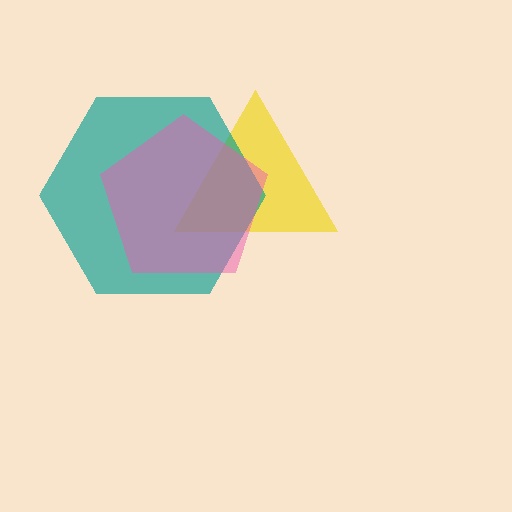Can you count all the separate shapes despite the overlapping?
Yes, there are 3 separate shapes.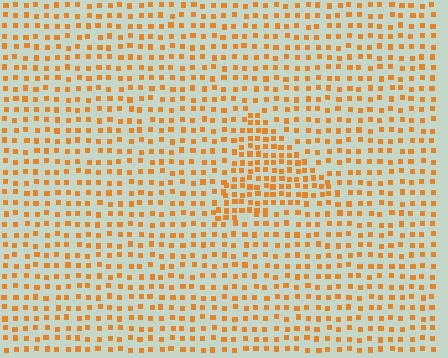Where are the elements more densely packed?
The elements are more densely packed inside the triangle boundary.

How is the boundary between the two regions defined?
The boundary is defined by a change in element density (approximately 1.7x ratio). All elements are the same color, size, and shape.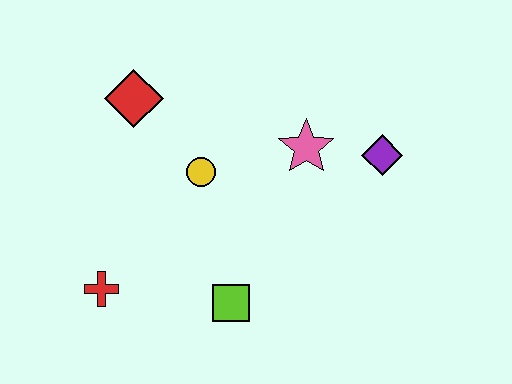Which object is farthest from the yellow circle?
The purple diamond is farthest from the yellow circle.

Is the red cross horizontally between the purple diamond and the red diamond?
No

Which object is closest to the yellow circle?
The red diamond is closest to the yellow circle.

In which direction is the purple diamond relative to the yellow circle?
The purple diamond is to the right of the yellow circle.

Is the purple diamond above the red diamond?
No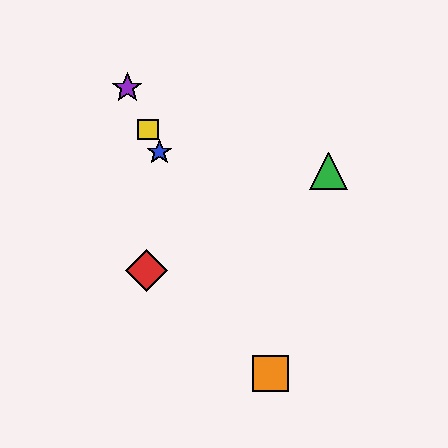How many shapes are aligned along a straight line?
4 shapes (the blue star, the yellow square, the purple star, the orange square) are aligned along a straight line.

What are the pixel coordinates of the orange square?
The orange square is at (270, 373).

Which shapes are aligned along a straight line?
The blue star, the yellow square, the purple star, the orange square are aligned along a straight line.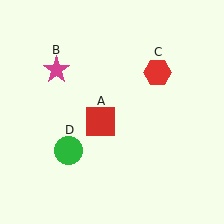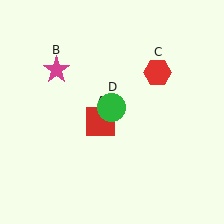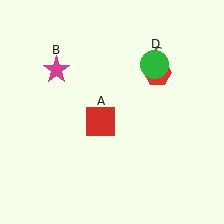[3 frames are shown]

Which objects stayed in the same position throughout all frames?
Red square (object A) and magenta star (object B) and red hexagon (object C) remained stationary.